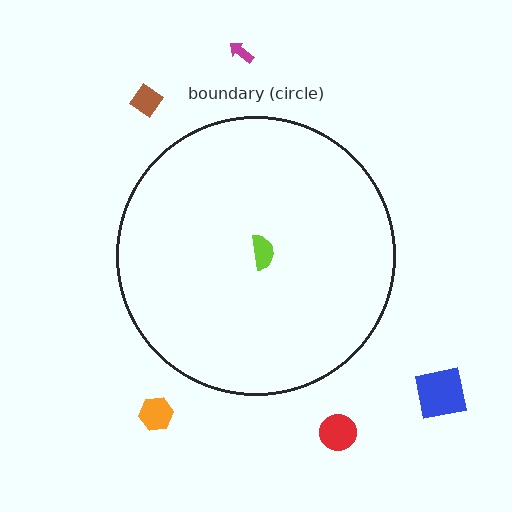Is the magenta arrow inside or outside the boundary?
Outside.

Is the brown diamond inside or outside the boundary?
Outside.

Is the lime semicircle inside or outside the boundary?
Inside.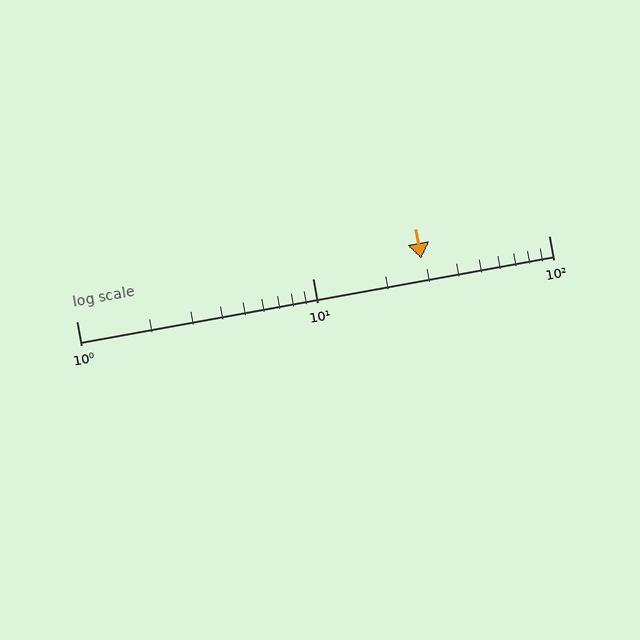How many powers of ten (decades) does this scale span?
The scale spans 2 decades, from 1 to 100.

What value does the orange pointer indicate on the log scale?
The pointer indicates approximately 29.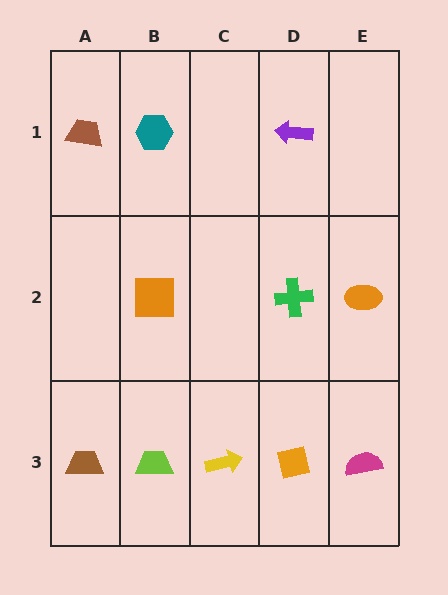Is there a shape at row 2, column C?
No, that cell is empty.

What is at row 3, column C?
A yellow arrow.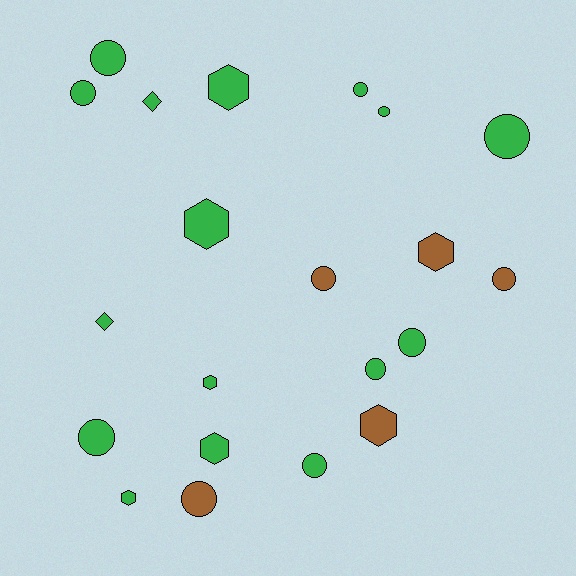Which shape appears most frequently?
Circle, with 12 objects.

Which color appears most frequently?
Green, with 16 objects.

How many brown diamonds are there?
There are no brown diamonds.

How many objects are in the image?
There are 21 objects.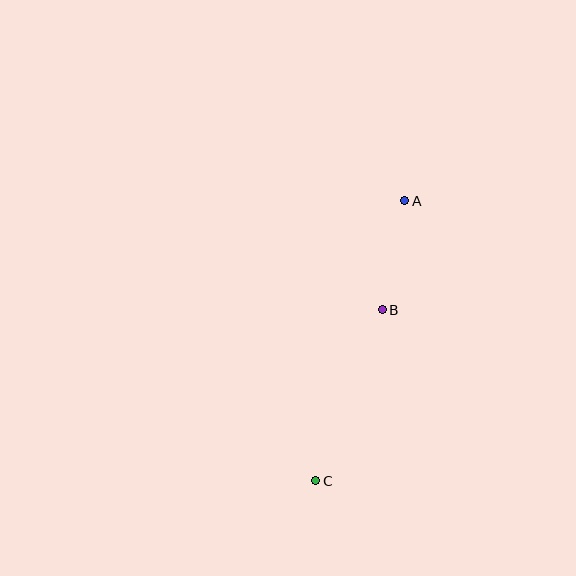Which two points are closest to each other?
Points A and B are closest to each other.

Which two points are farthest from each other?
Points A and C are farthest from each other.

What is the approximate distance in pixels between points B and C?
The distance between B and C is approximately 184 pixels.